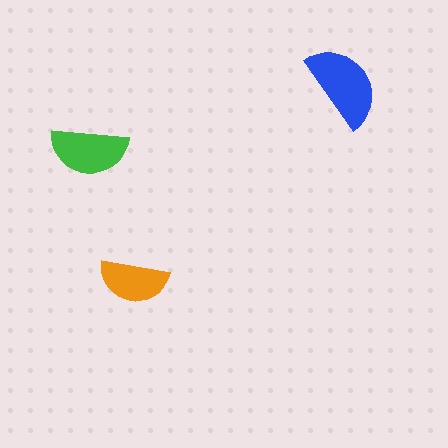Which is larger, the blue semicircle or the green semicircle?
The blue one.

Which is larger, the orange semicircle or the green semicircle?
The green one.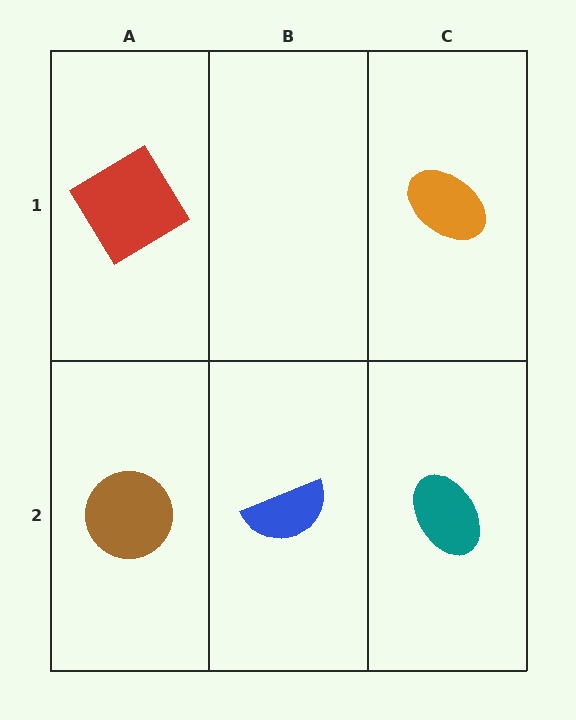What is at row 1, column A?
A red diamond.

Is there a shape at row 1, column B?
No, that cell is empty.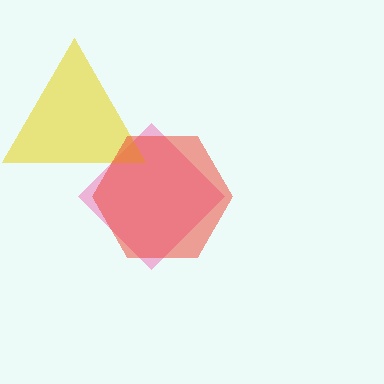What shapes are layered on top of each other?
The layered shapes are: a pink diamond, a yellow triangle, a red hexagon.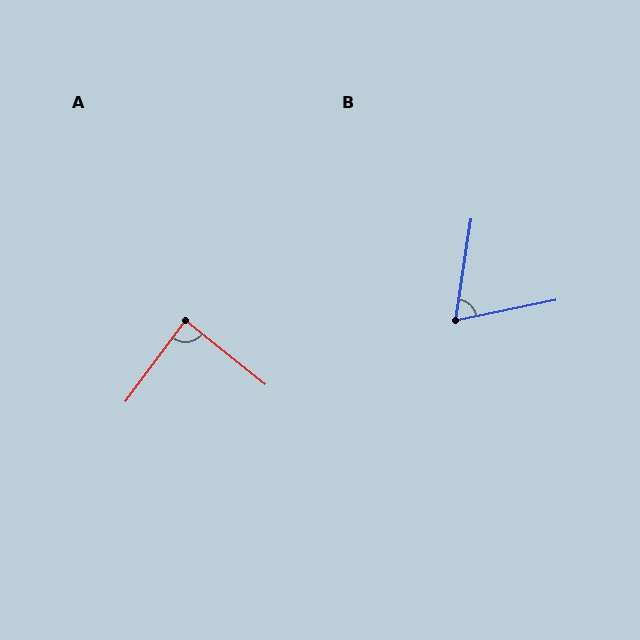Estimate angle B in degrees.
Approximately 70 degrees.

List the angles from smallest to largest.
B (70°), A (88°).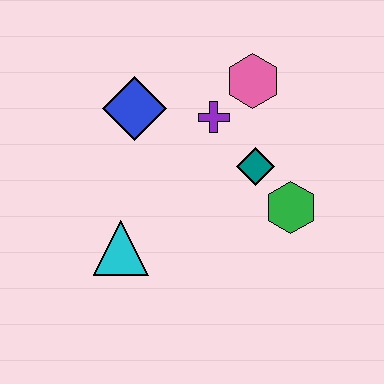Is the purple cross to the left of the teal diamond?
Yes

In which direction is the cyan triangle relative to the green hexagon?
The cyan triangle is to the left of the green hexagon.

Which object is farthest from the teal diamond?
The cyan triangle is farthest from the teal diamond.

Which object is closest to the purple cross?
The pink hexagon is closest to the purple cross.